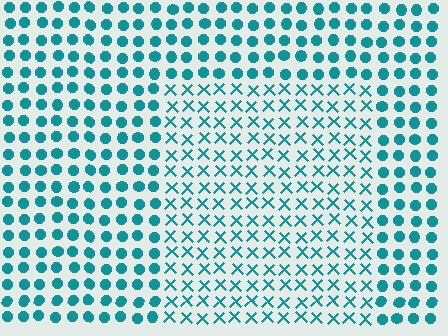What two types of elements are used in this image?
The image uses X marks inside the rectangle region and circles outside it.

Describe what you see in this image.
The image is filled with small teal elements arranged in a uniform grid. A rectangle-shaped region contains X marks, while the surrounding area contains circles. The boundary is defined purely by the change in element shape.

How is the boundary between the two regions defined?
The boundary is defined by a change in element shape: X marks inside vs. circles outside. All elements share the same color and spacing.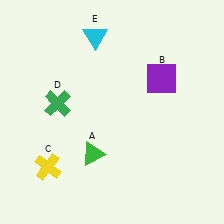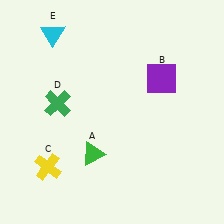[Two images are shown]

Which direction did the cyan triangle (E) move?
The cyan triangle (E) moved left.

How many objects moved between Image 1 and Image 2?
1 object moved between the two images.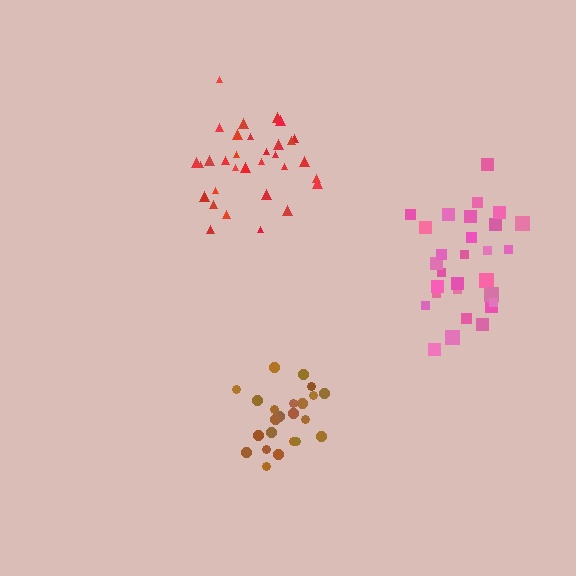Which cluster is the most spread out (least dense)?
Pink.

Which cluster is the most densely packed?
Brown.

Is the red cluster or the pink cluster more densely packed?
Red.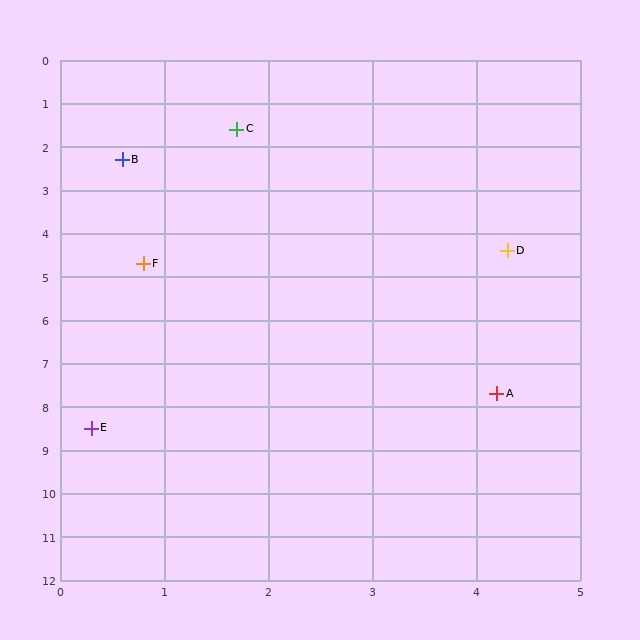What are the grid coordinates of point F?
Point F is at approximately (0.8, 4.7).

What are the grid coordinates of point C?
Point C is at approximately (1.7, 1.6).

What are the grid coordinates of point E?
Point E is at approximately (0.3, 8.5).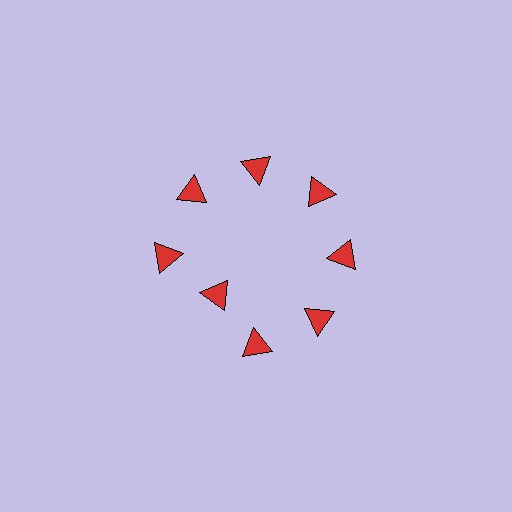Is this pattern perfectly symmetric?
No. The 8 red triangles are arranged in a ring, but one element near the 8 o'clock position is pulled inward toward the center, breaking the 8-fold rotational symmetry.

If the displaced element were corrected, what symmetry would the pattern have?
It would have 8-fold rotational symmetry — the pattern would map onto itself every 45 degrees.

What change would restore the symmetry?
The symmetry would be restored by moving it outward, back onto the ring so that all 8 triangles sit at equal angles and equal distance from the center.